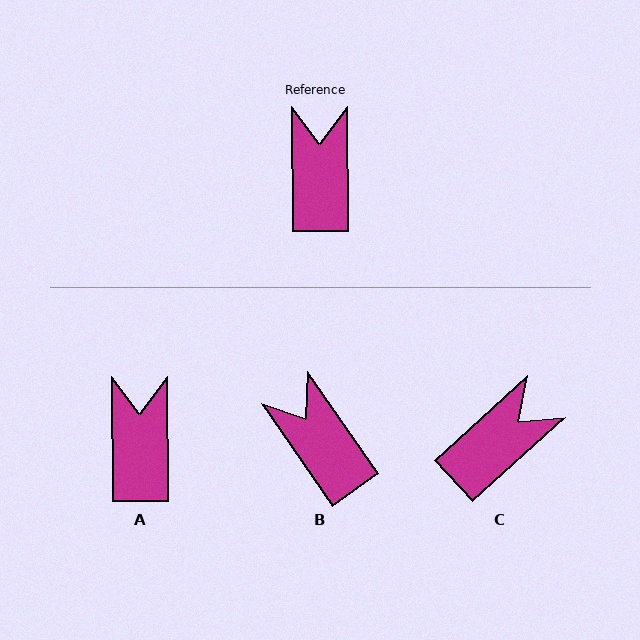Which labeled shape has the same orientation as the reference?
A.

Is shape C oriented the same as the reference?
No, it is off by about 48 degrees.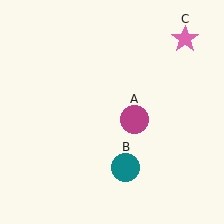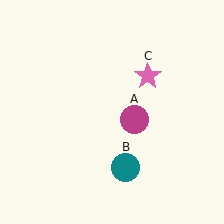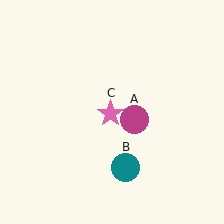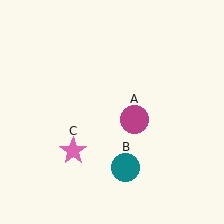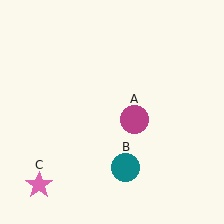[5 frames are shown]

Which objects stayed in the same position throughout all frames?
Magenta circle (object A) and teal circle (object B) remained stationary.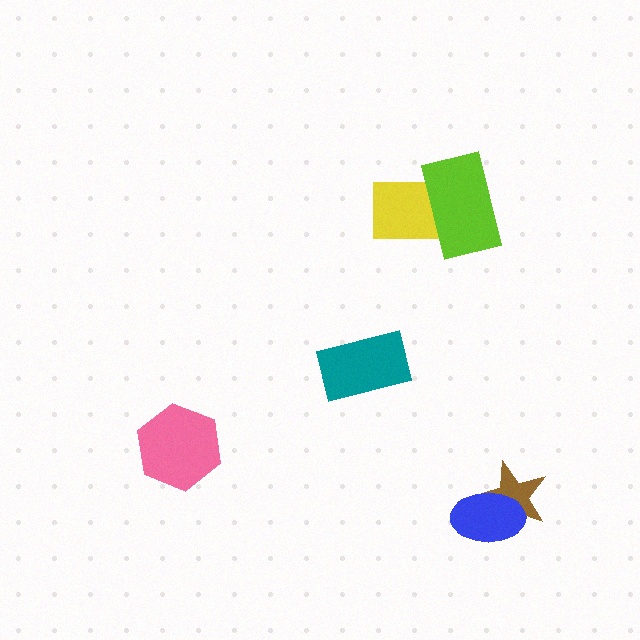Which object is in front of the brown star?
The blue ellipse is in front of the brown star.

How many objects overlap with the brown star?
1 object overlaps with the brown star.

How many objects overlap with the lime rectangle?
1 object overlaps with the lime rectangle.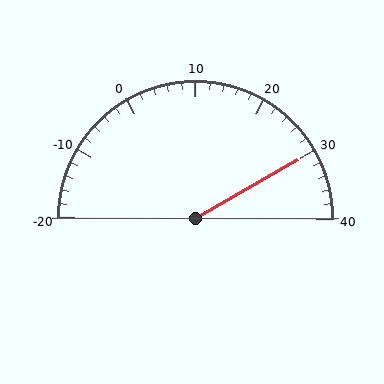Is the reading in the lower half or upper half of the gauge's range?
The reading is in the upper half of the range (-20 to 40).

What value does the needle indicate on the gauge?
The needle indicates approximately 30.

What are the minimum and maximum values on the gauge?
The gauge ranges from -20 to 40.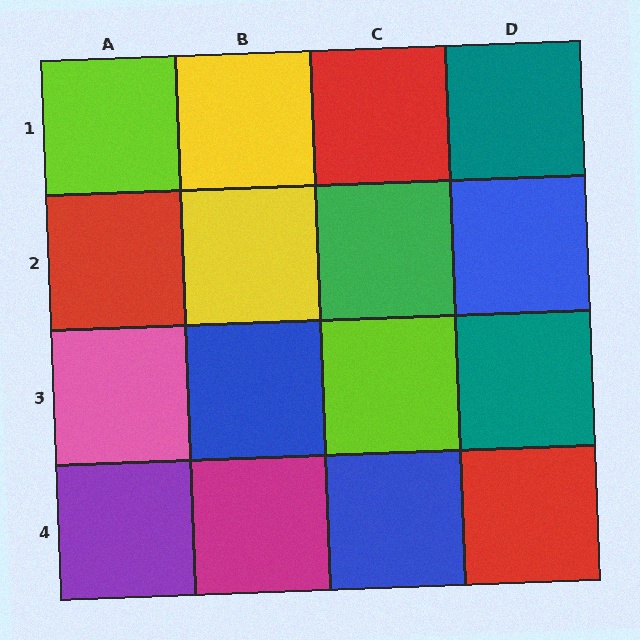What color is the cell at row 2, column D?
Blue.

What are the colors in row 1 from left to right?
Lime, yellow, red, teal.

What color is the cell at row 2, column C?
Green.